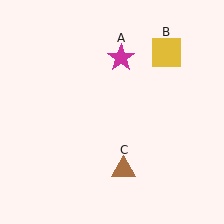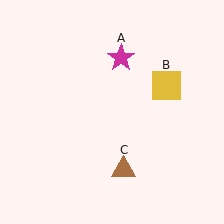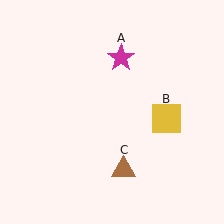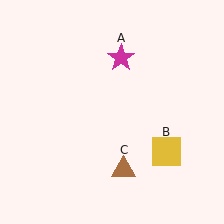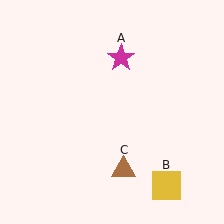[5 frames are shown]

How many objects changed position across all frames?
1 object changed position: yellow square (object B).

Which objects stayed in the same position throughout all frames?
Magenta star (object A) and brown triangle (object C) remained stationary.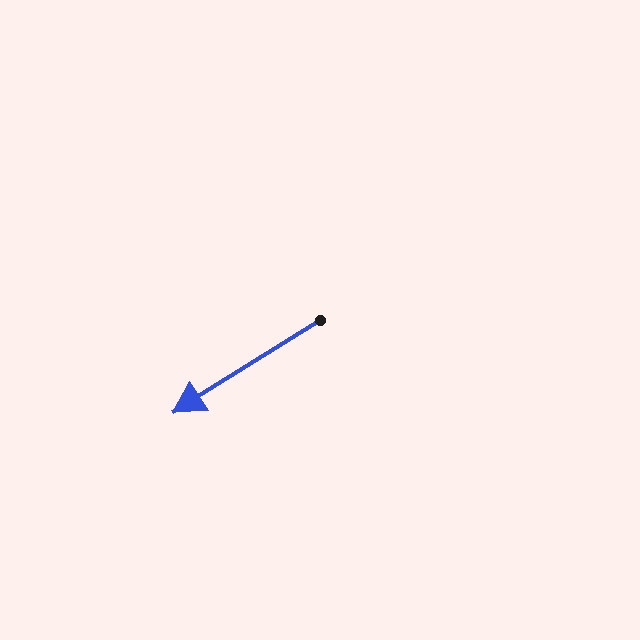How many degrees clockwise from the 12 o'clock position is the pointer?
Approximately 238 degrees.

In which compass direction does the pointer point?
Southwest.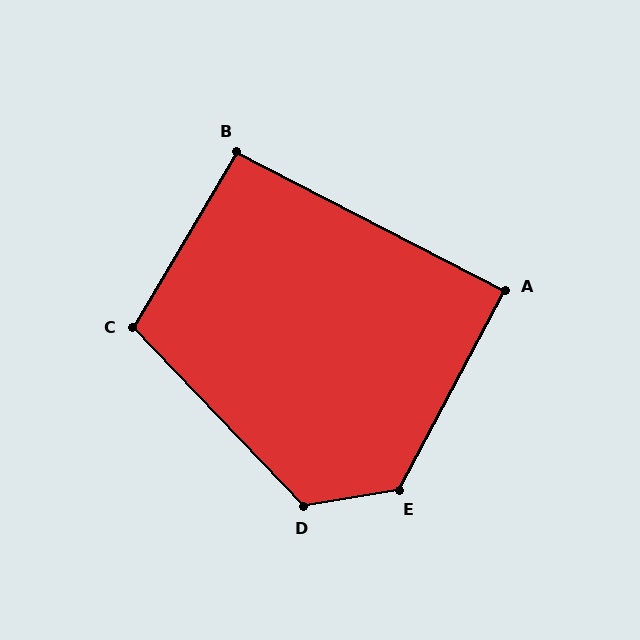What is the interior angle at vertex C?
Approximately 106 degrees (obtuse).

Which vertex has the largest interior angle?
E, at approximately 128 degrees.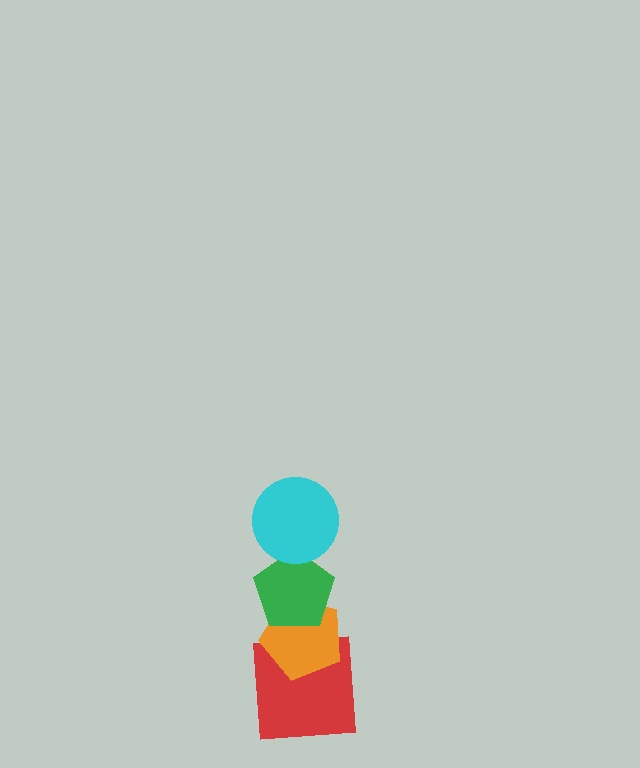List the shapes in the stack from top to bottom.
From top to bottom: the cyan circle, the green pentagon, the orange pentagon, the red square.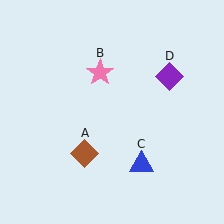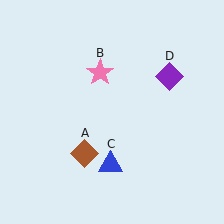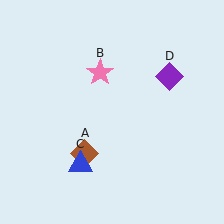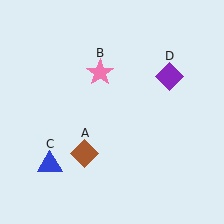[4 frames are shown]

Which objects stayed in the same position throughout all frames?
Brown diamond (object A) and pink star (object B) and purple diamond (object D) remained stationary.